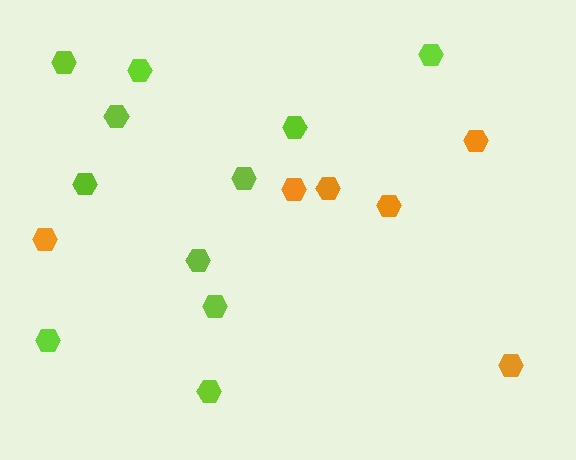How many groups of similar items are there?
There are 2 groups: one group of orange hexagons (6) and one group of lime hexagons (11).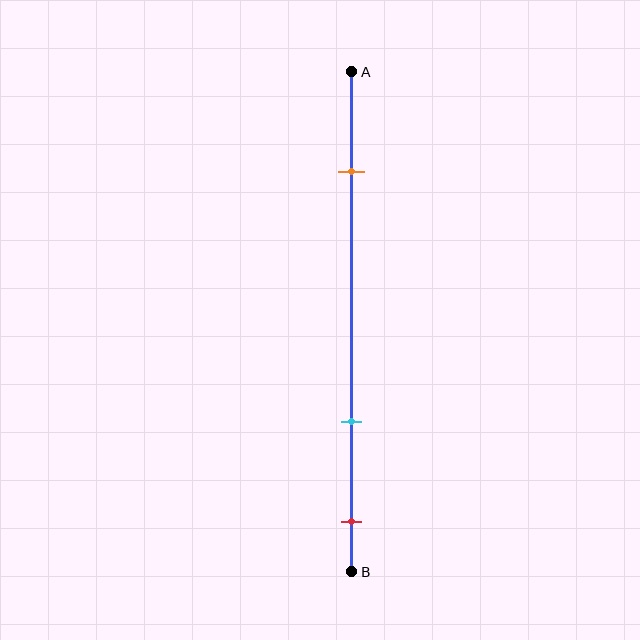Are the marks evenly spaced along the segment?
No, the marks are not evenly spaced.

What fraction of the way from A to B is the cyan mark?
The cyan mark is approximately 70% (0.7) of the way from A to B.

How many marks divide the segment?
There are 3 marks dividing the segment.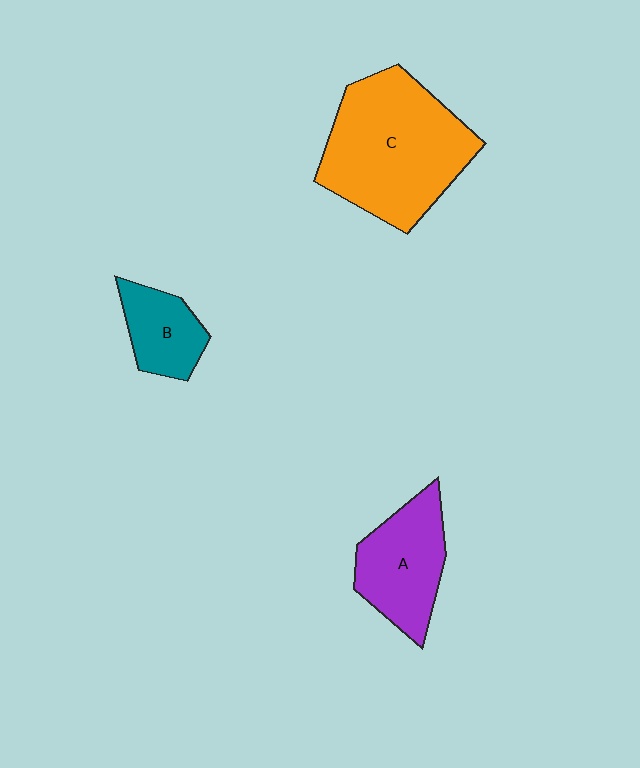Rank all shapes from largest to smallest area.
From largest to smallest: C (orange), A (purple), B (teal).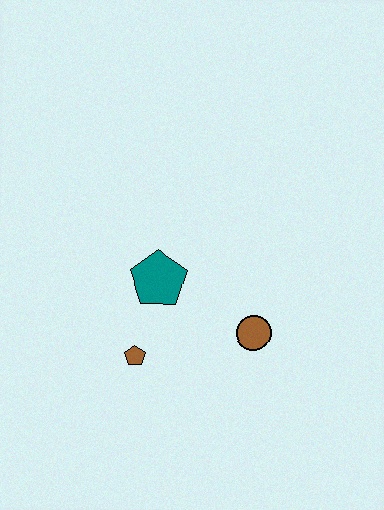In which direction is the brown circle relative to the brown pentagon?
The brown circle is to the right of the brown pentagon.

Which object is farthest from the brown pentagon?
The brown circle is farthest from the brown pentagon.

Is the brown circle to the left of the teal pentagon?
No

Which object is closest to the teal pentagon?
The brown pentagon is closest to the teal pentagon.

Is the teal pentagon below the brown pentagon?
No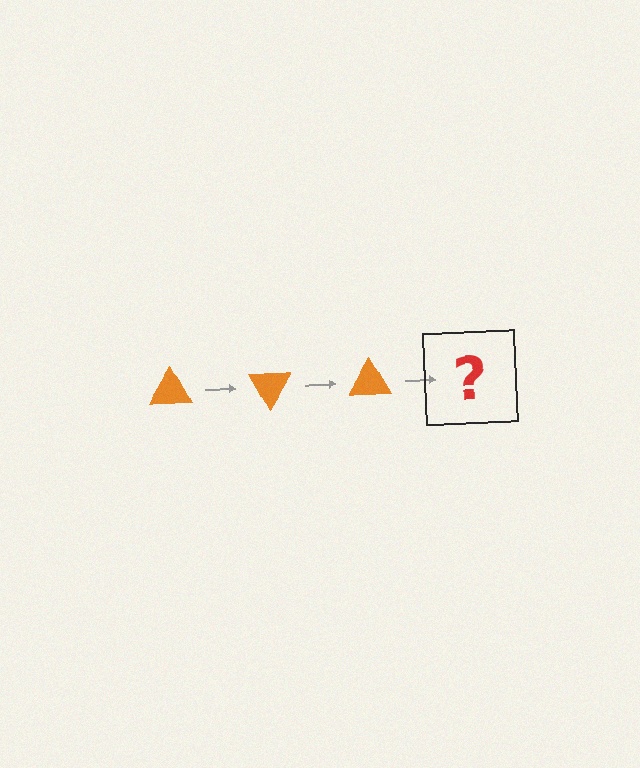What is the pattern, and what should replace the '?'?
The pattern is that the triangle rotates 60 degrees each step. The '?' should be an orange triangle rotated 180 degrees.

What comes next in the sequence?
The next element should be an orange triangle rotated 180 degrees.